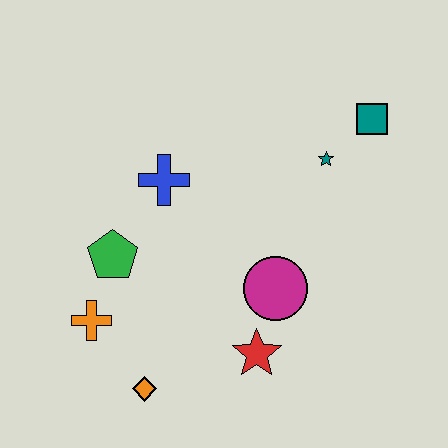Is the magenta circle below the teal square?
Yes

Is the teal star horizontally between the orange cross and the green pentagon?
No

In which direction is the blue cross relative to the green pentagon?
The blue cross is above the green pentagon.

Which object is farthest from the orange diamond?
The teal square is farthest from the orange diamond.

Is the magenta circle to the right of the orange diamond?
Yes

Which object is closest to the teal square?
The teal star is closest to the teal square.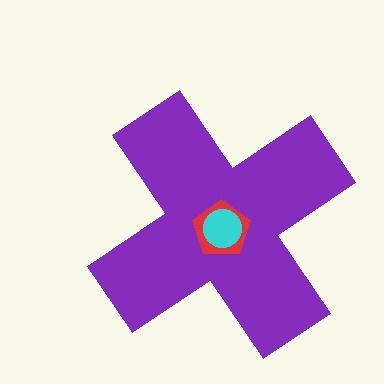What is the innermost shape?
The cyan circle.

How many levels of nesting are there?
3.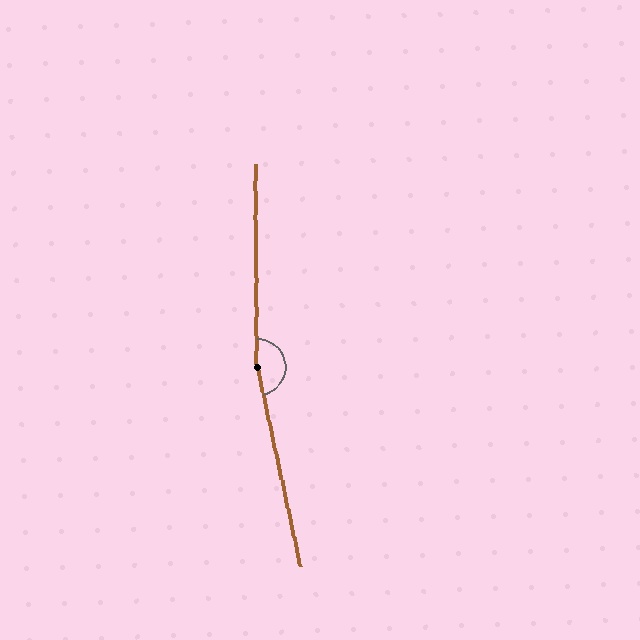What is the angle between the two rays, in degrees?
Approximately 168 degrees.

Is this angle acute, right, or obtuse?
It is obtuse.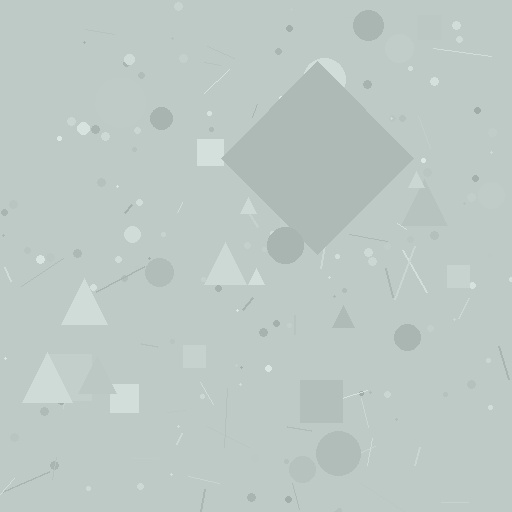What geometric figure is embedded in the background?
A diamond is embedded in the background.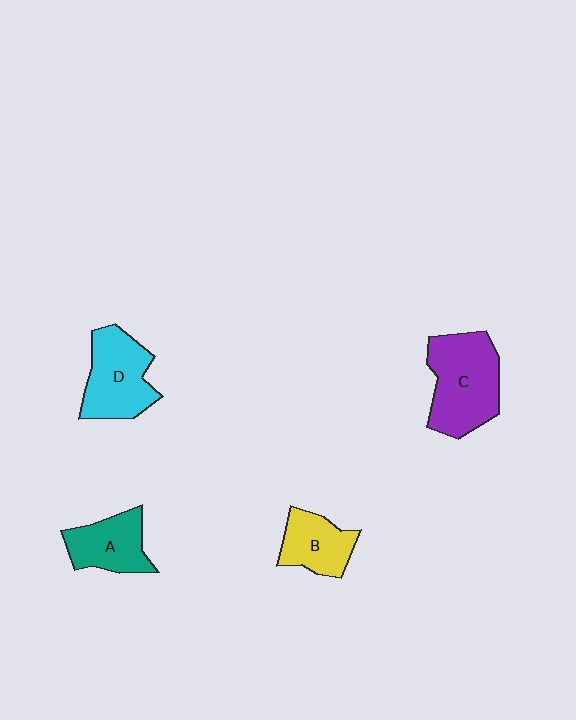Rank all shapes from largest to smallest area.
From largest to smallest: C (purple), D (cyan), A (teal), B (yellow).